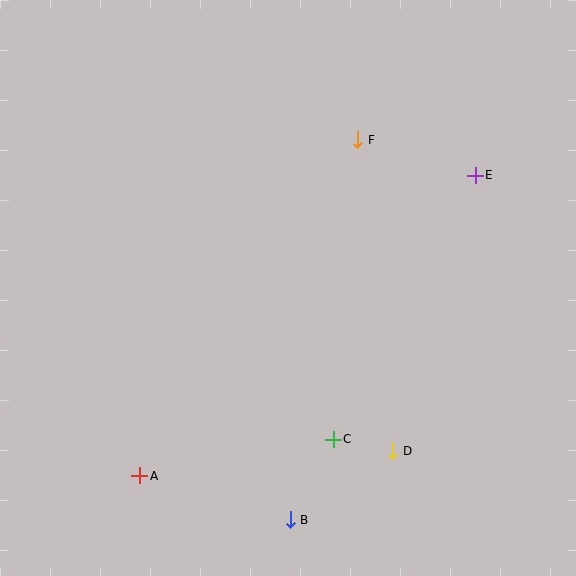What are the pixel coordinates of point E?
Point E is at (475, 175).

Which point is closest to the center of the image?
Point C at (333, 439) is closest to the center.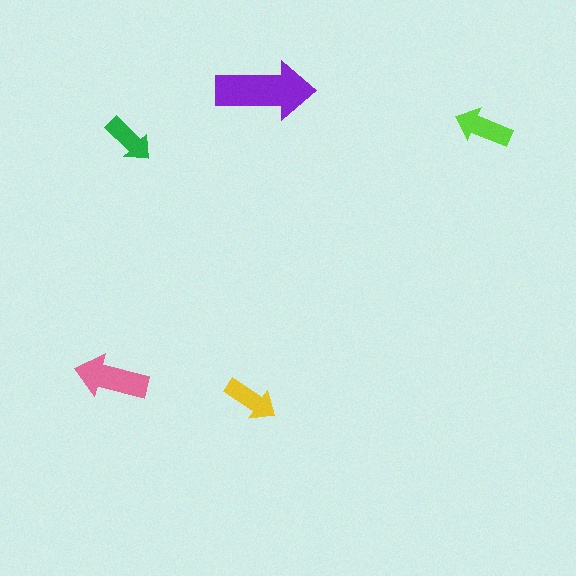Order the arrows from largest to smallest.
the purple one, the pink one, the lime one, the yellow one, the green one.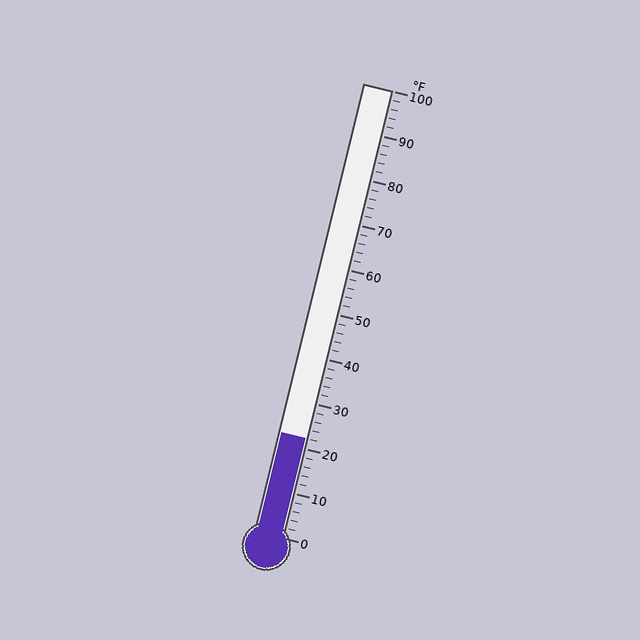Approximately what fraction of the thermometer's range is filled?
The thermometer is filled to approximately 20% of its range.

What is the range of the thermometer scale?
The thermometer scale ranges from 0°F to 100°F.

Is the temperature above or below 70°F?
The temperature is below 70°F.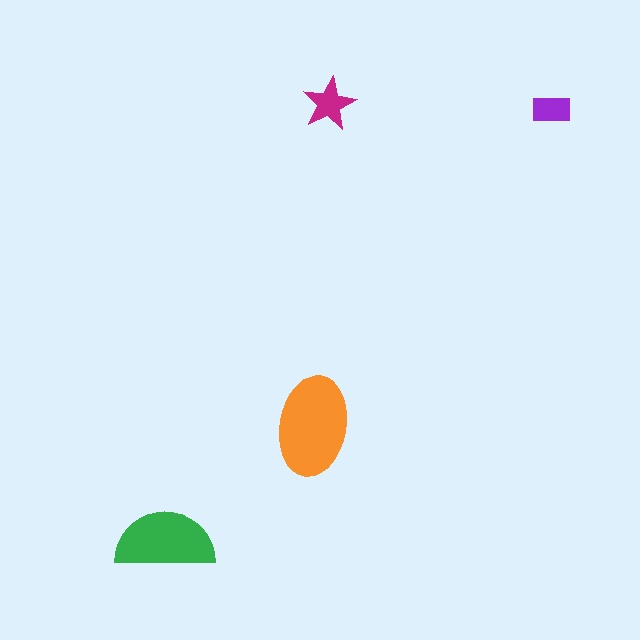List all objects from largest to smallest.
The orange ellipse, the green semicircle, the magenta star, the purple rectangle.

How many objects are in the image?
There are 4 objects in the image.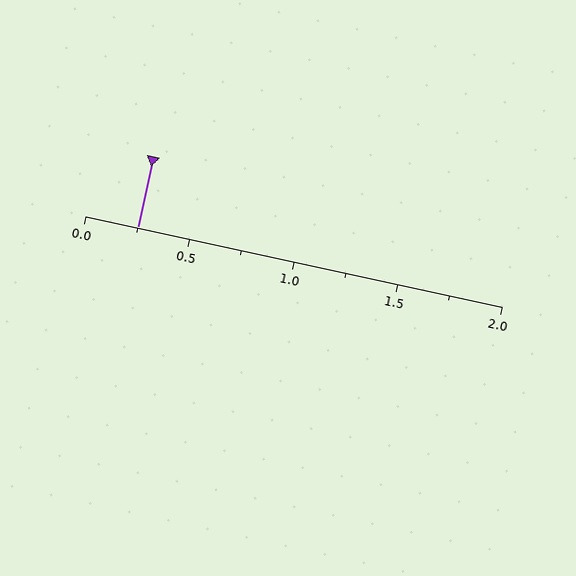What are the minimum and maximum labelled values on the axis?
The axis runs from 0.0 to 2.0.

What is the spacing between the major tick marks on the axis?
The major ticks are spaced 0.5 apart.